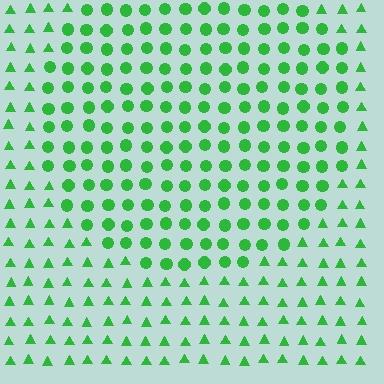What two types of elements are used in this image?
The image uses circles inside the circle region and triangles outside it.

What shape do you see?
I see a circle.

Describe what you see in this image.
The image is filled with small green elements arranged in a uniform grid. A circle-shaped region contains circles, while the surrounding area contains triangles. The boundary is defined purely by the change in element shape.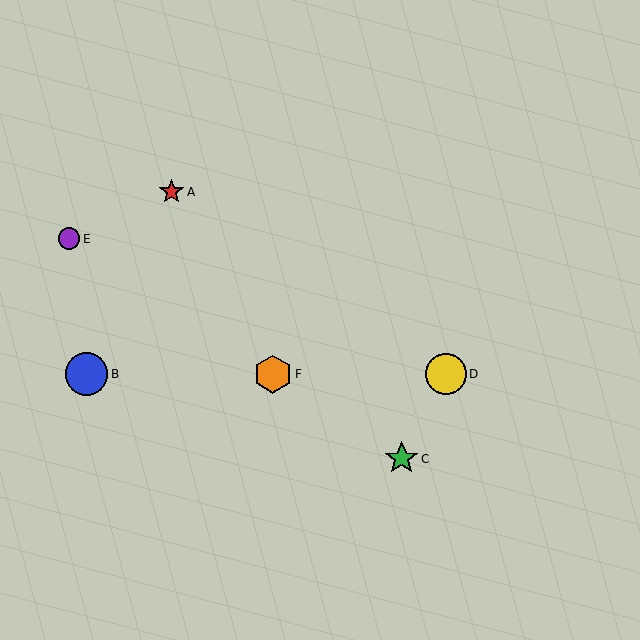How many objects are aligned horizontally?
3 objects (B, D, F) are aligned horizontally.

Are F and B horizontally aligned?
Yes, both are at y≈374.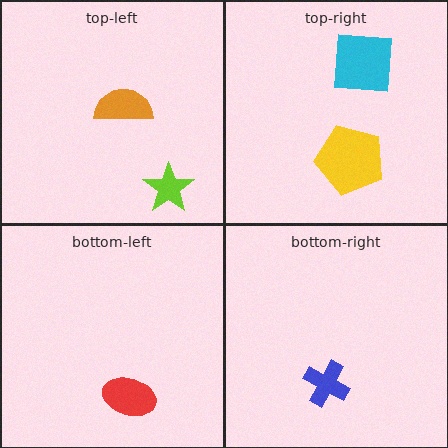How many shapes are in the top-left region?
2.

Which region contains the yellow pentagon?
The top-right region.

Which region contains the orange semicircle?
The top-left region.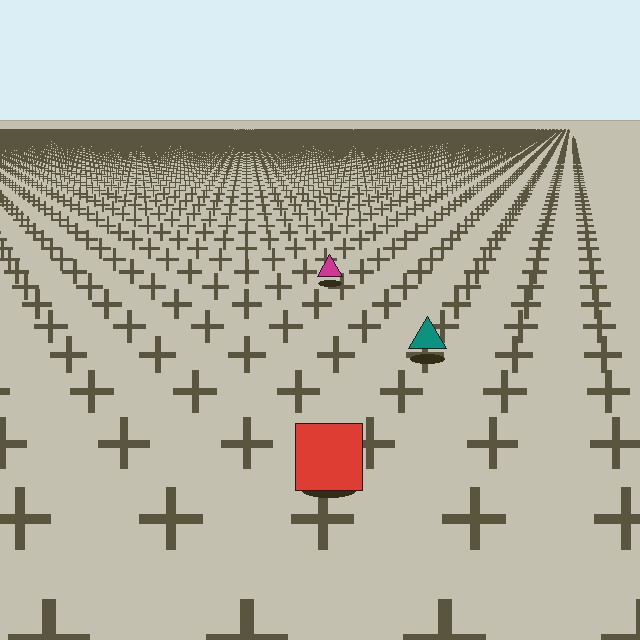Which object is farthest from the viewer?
The magenta triangle is farthest from the viewer. It appears smaller and the ground texture around it is denser.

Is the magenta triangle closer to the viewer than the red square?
No. The red square is closer — you can tell from the texture gradient: the ground texture is coarser near it.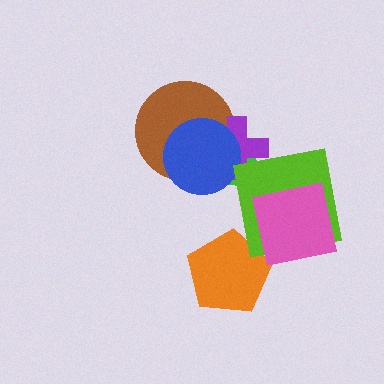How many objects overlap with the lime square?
2 objects overlap with the lime square.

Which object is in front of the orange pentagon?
The pink square is in front of the orange pentagon.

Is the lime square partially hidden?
Yes, it is partially covered by another shape.